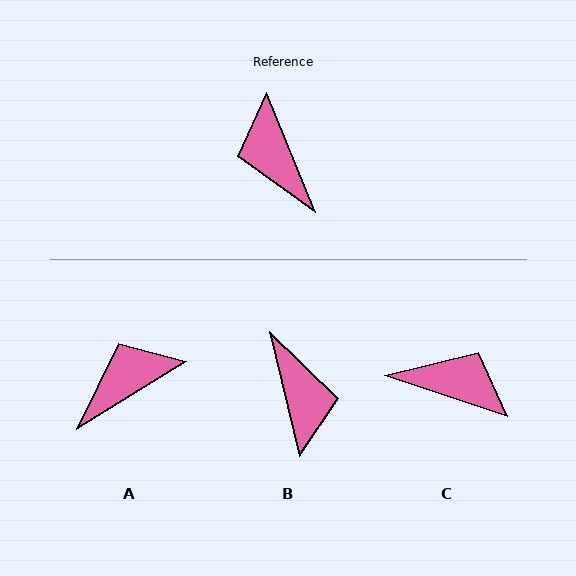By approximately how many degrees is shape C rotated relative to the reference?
Approximately 131 degrees clockwise.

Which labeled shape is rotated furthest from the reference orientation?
B, about 172 degrees away.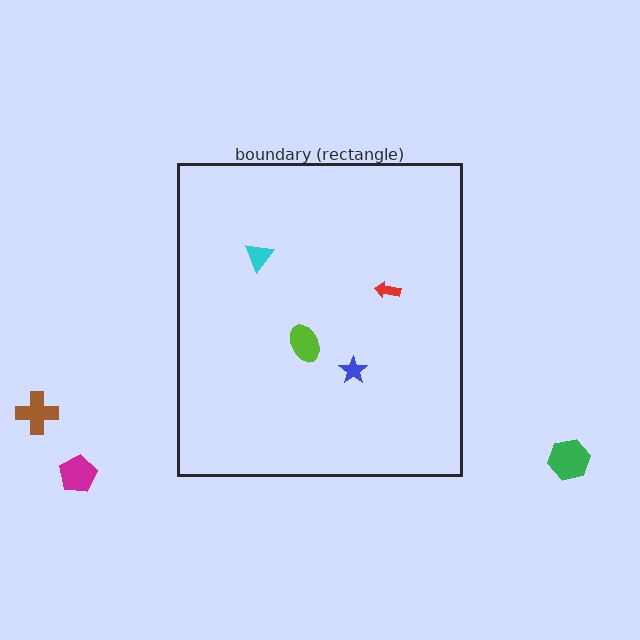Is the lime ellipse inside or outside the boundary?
Inside.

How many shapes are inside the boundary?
4 inside, 3 outside.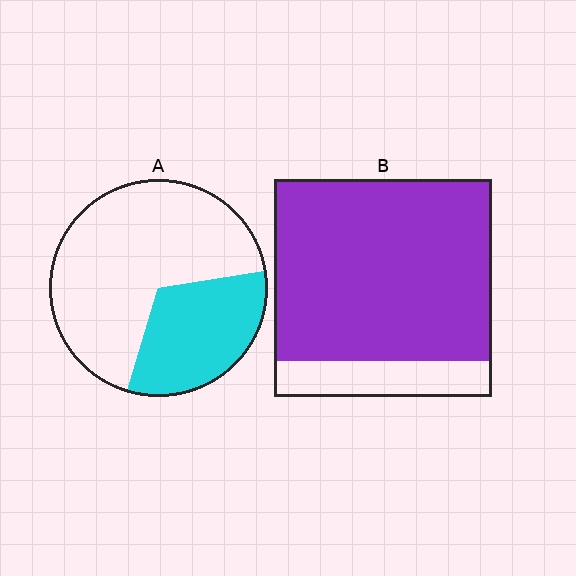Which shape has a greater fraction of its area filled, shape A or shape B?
Shape B.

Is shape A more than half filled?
No.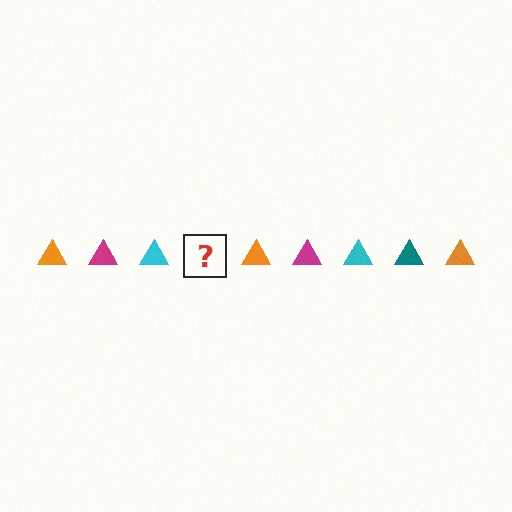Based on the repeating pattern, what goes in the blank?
The blank should be a teal triangle.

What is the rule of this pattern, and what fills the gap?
The rule is that the pattern cycles through orange, magenta, cyan, teal triangles. The gap should be filled with a teal triangle.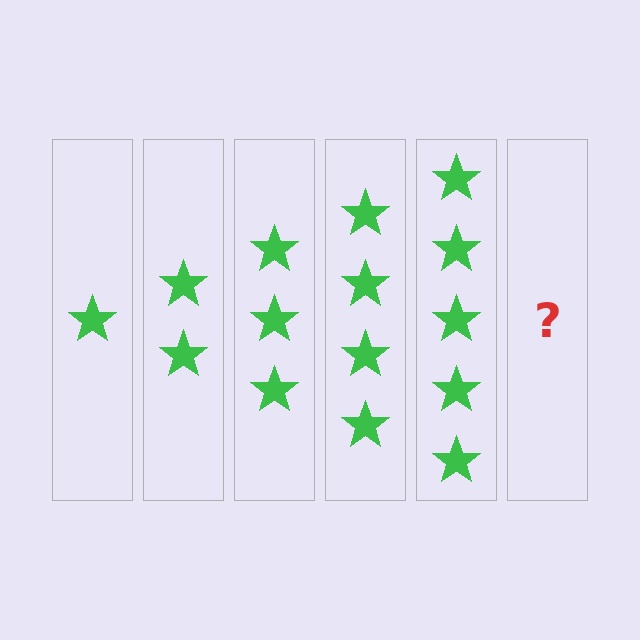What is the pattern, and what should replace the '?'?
The pattern is that each step adds one more star. The '?' should be 6 stars.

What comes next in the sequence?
The next element should be 6 stars.